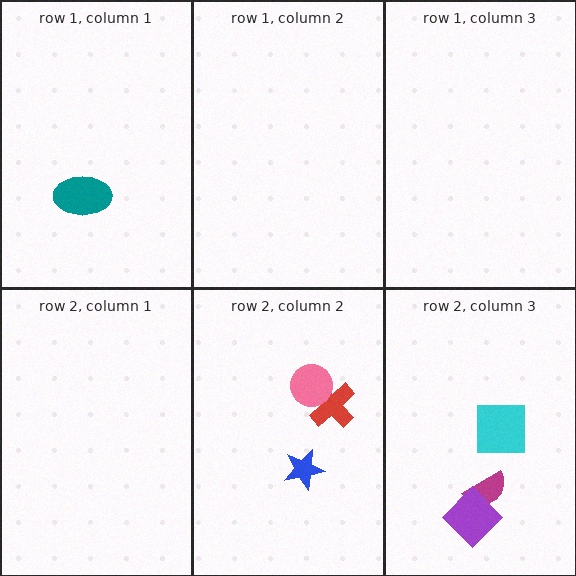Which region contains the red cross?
The row 2, column 2 region.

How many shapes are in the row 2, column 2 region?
3.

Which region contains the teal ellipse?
The row 1, column 1 region.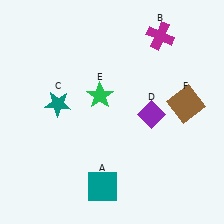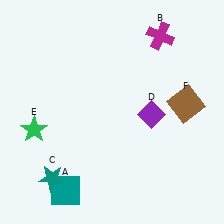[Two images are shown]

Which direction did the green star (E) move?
The green star (E) moved left.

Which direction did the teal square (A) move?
The teal square (A) moved left.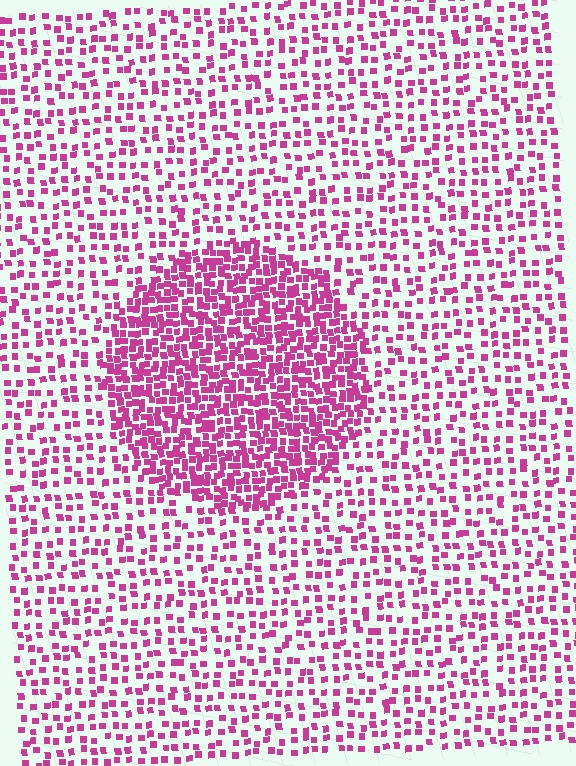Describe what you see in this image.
The image contains small magenta elements arranged at two different densities. A circle-shaped region is visible where the elements are more densely packed than the surrounding area.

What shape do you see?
I see a circle.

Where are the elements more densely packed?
The elements are more densely packed inside the circle boundary.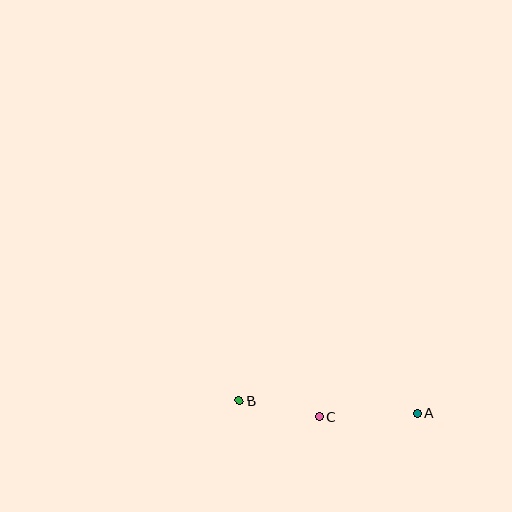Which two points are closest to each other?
Points B and C are closest to each other.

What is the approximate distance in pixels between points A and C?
The distance between A and C is approximately 98 pixels.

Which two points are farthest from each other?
Points A and B are farthest from each other.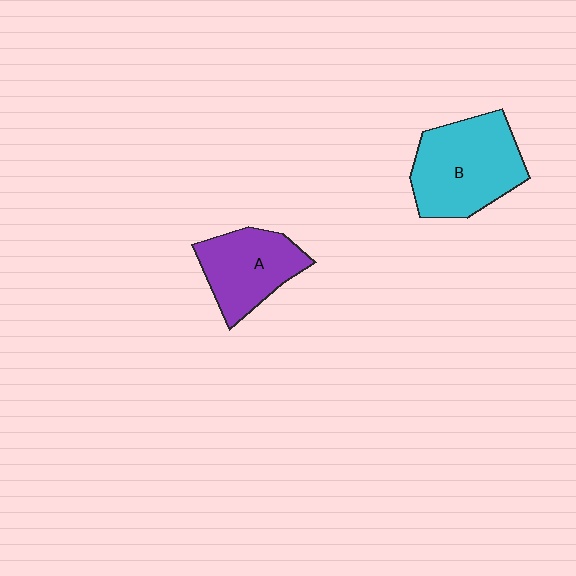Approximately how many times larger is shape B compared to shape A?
Approximately 1.4 times.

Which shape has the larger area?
Shape B (cyan).